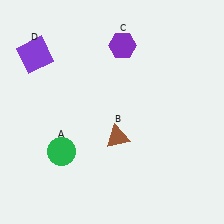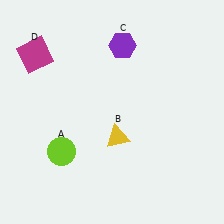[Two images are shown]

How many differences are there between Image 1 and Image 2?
There are 3 differences between the two images.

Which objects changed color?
A changed from green to lime. B changed from brown to yellow. D changed from purple to magenta.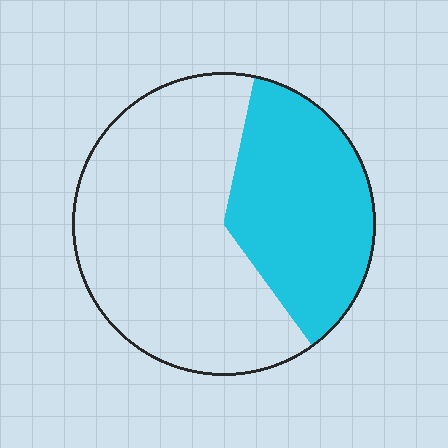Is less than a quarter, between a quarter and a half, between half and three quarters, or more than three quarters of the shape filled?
Between a quarter and a half.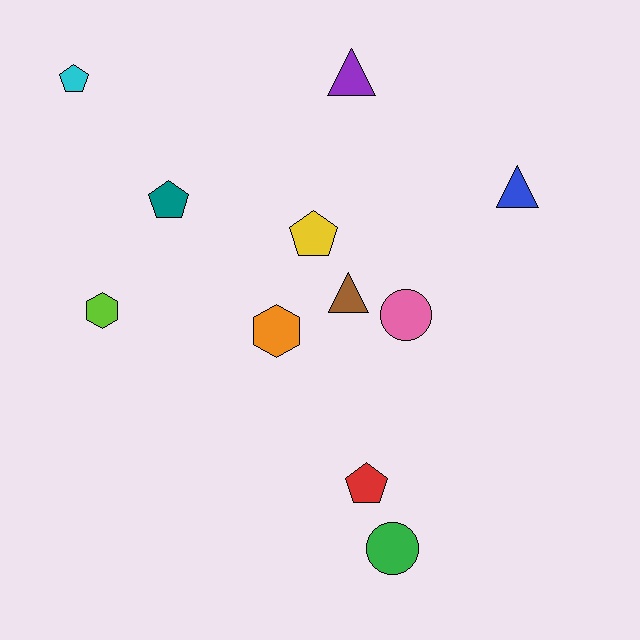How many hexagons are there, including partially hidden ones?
There are 2 hexagons.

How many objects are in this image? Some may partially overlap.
There are 11 objects.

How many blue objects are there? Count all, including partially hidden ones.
There is 1 blue object.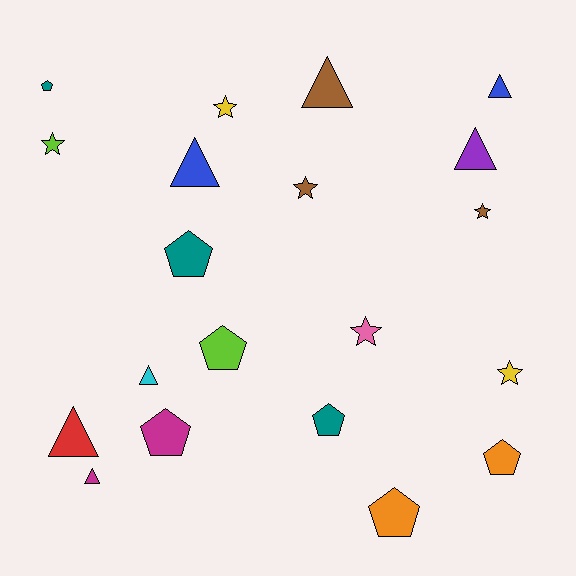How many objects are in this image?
There are 20 objects.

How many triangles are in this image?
There are 7 triangles.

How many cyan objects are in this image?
There is 1 cyan object.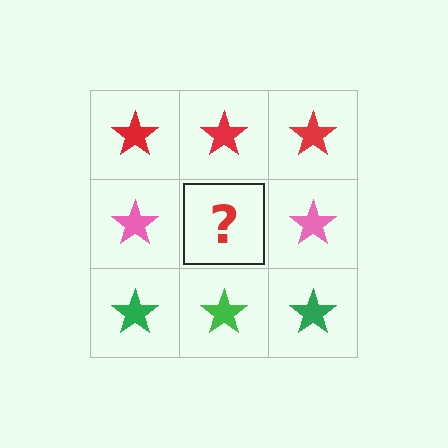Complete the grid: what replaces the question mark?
The question mark should be replaced with a pink star.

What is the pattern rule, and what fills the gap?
The rule is that each row has a consistent color. The gap should be filled with a pink star.